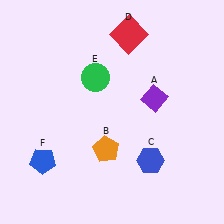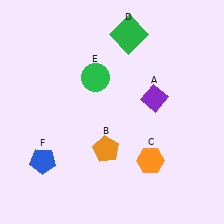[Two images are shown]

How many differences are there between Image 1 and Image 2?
There are 2 differences between the two images.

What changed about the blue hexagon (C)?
In Image 1, C is blue. In Image 2, it changed to orange.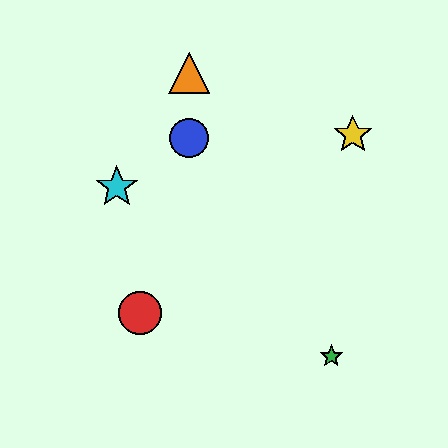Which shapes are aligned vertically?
The blue circle, the purple triangle, the orange triangle are aligned vertically.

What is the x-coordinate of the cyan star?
The cyan star is at x≈117.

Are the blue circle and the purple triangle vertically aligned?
Yes, both are at x≈189.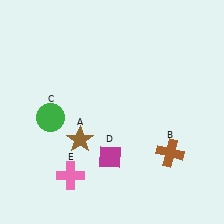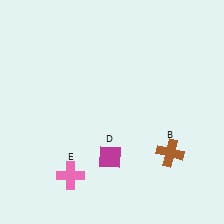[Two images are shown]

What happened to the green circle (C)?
The green circle (C) was removed in Image 2. It was in the bottom-left area of Image 1.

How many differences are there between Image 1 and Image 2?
There are 2 differences between the two images.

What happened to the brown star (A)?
The brown star (A) was removed in Image 2. It was in the bottom-left area of Image 1.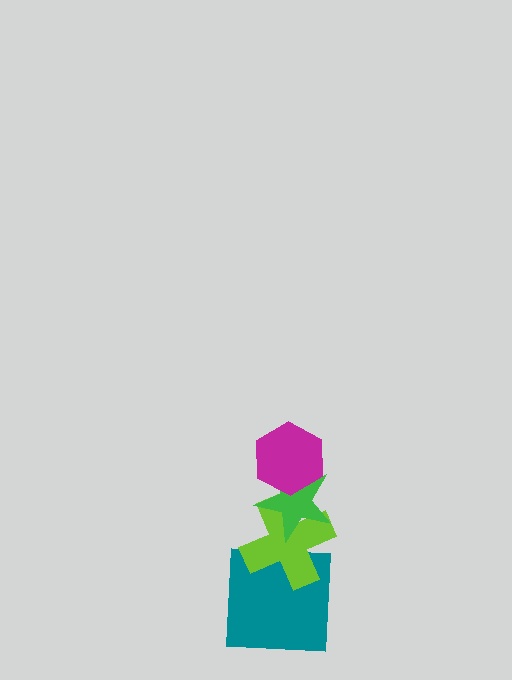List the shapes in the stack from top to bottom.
From top to bottom: the magenta hexagon, the green star, the lime cross, the teal square.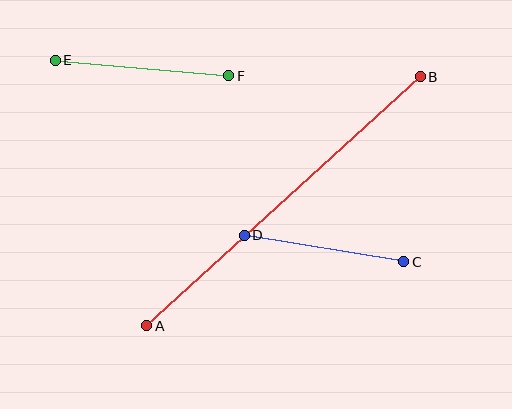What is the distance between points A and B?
The distance is approximately 370 pixels.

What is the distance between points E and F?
The distance is approximately 175 pixels.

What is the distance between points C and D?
The distance is approximately 161 pixels.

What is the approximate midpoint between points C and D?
The midpoint is at approximately (324, 249) pixels.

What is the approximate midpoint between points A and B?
The midpoint is at approximately (283, 201) pixels.